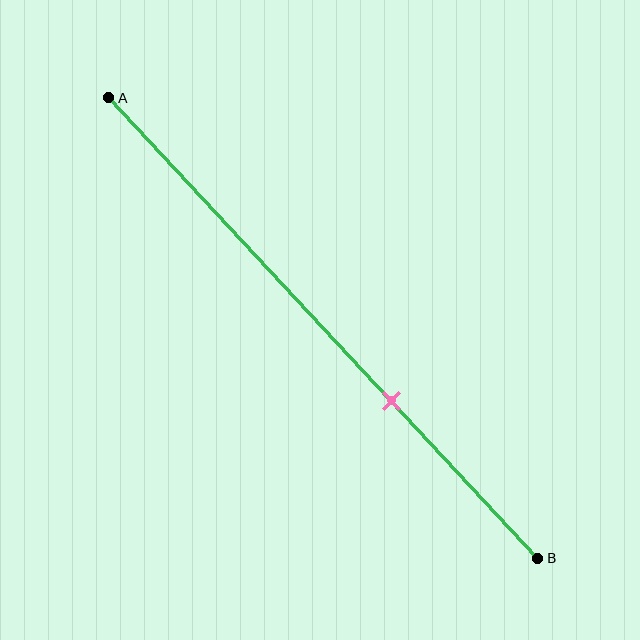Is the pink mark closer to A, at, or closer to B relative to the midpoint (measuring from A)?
The pink mark is closer to point B than the midpoint of segment AB.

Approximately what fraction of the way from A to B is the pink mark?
The pink mark is approximately 65% of the way from A to B.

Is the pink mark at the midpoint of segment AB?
No, the mark is at about 65% from A, not at the 50% midpoint.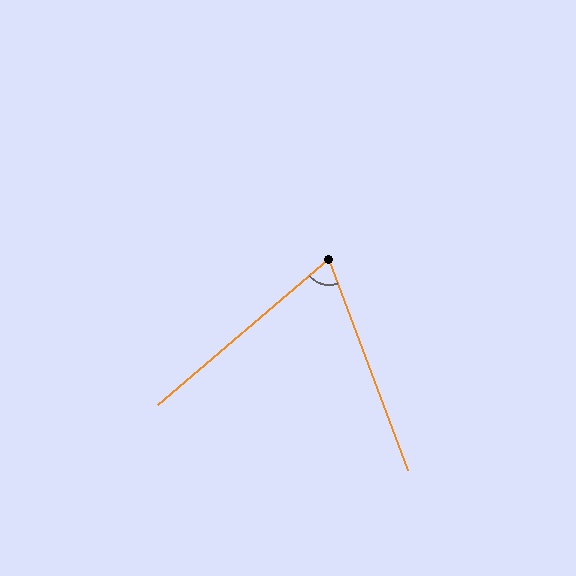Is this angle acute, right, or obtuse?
It is acute.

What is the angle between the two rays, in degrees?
Approximately 70 degrees.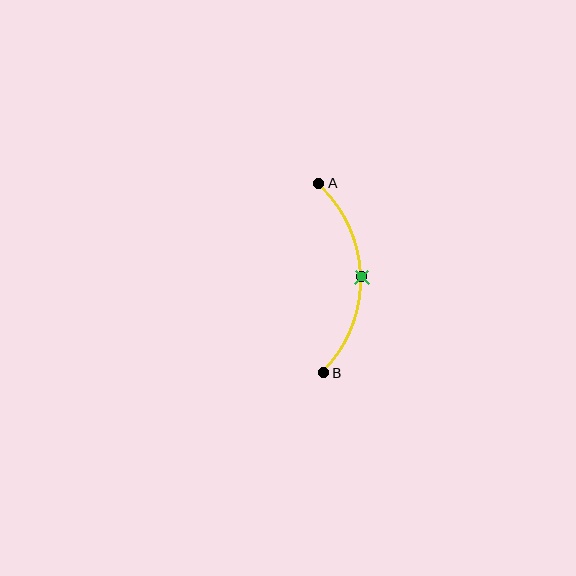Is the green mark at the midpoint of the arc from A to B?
Yes. The green mark lies on the arc at equal arc-length from both A and B — it is the arc midpoint.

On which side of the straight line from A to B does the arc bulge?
The arc bulges to the right of the straight line connecting A and B.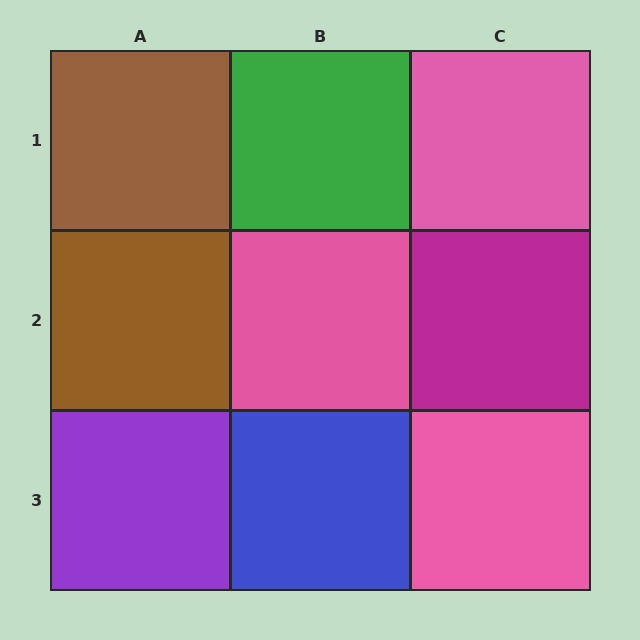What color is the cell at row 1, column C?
Pink.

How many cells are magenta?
1 cell is magenta.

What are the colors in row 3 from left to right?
Purple, blue, pink.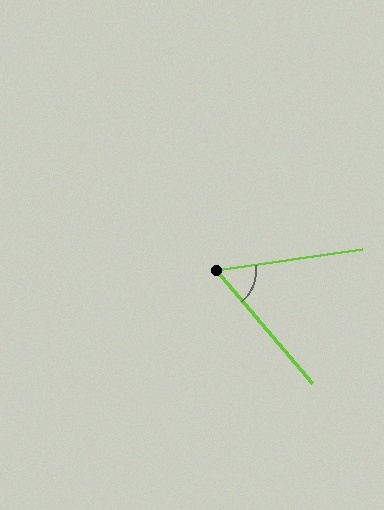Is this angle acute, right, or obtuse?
It is acute.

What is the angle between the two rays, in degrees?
Approximately 58 degrees.